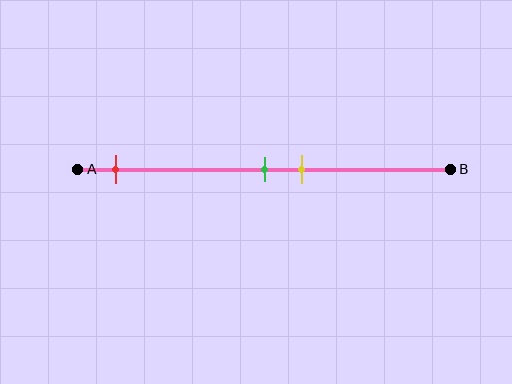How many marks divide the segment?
There are 3 marks dividing the segment.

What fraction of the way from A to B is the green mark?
The green mark is approximately 50% (0.5) of the way from A to B.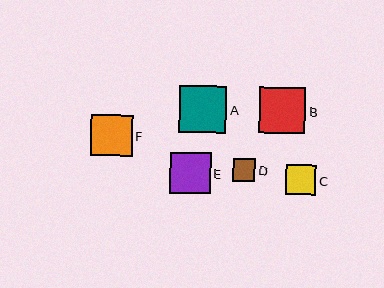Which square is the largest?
Square A is the largest with a size of approximately 47 pixels.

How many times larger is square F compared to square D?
Square F is approximately 1.8 times the size of square D.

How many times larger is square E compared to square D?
Square E is approximately 1.8 times the size of square D.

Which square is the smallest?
Square D is the smallest with a size of approximately 23 pixels.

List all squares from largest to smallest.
From largest to smallest: A, B, F, E, C, D.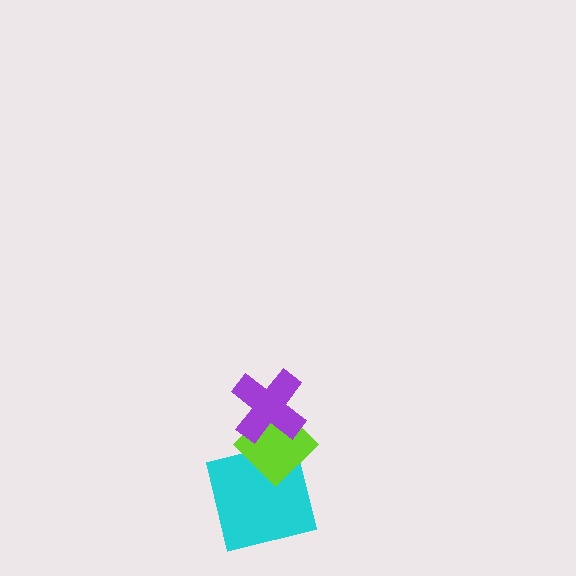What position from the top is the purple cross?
The purple cross is 1st from the top.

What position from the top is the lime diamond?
The lime diamond is 2nd from the top.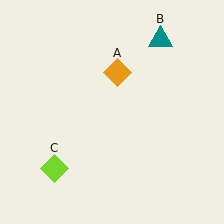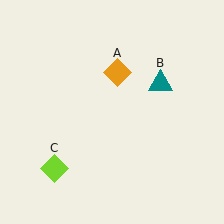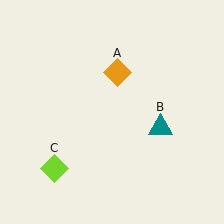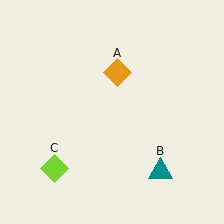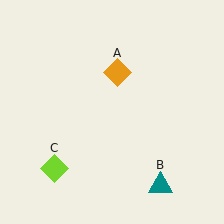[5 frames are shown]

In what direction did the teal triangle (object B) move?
The teal triangle (object B) moved down.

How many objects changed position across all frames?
1 object changed position: teal triangle (object B).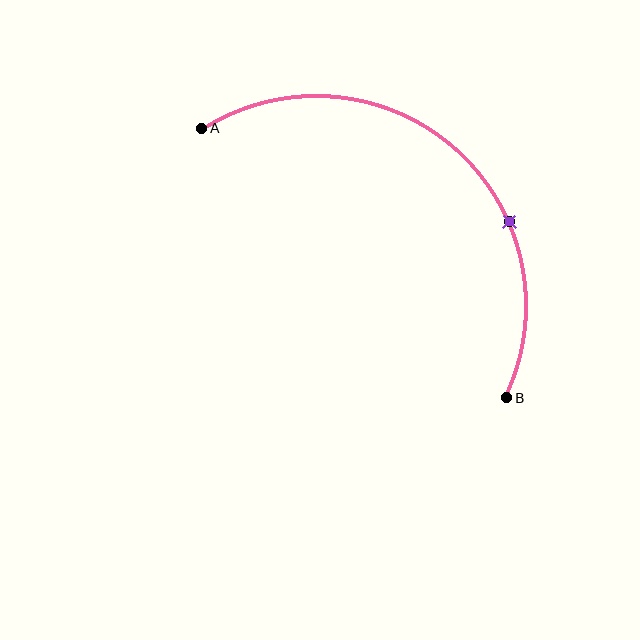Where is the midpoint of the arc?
The arc midpoint is the point on the curve farthest from the straight line joining A and B. It sits above and to the right of that line.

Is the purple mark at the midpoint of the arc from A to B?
No. The purple mark lies on the arc but is closer to endpoint B. The arc midpoint would be at the point on the curve equidistant along the arc from both A and B.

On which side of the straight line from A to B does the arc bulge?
The arc bulges above and to the right of the straight line connecting A and B.